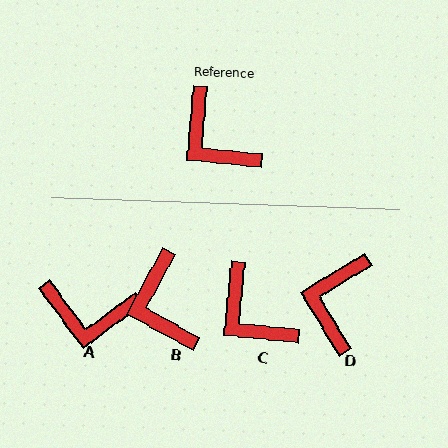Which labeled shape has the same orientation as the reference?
C.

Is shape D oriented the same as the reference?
No, it is off by about 54 degrees.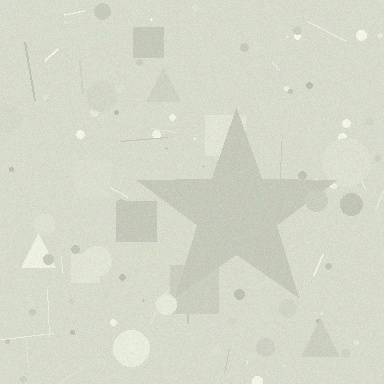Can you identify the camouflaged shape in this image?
The camouflaged shape is a star.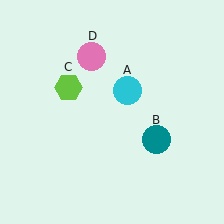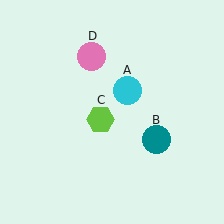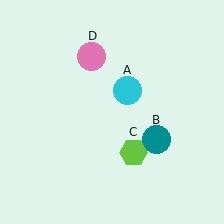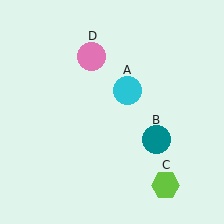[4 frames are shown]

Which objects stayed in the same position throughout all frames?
Cyan circle (object A) and teal circle (object B) and pink circle (object D) remained stationary.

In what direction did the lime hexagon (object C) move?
The lime hexagon (object C) moved down and to the right.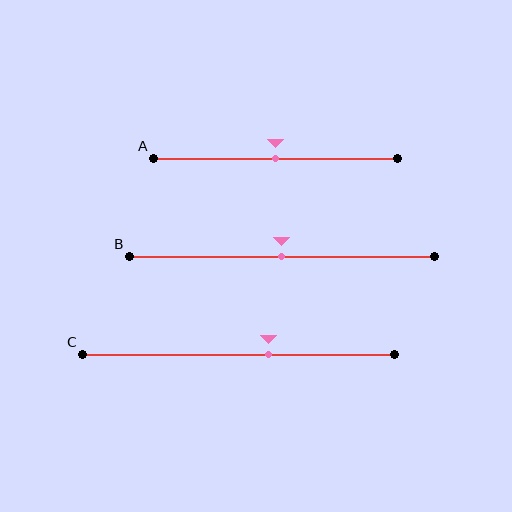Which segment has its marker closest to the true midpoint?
Segment A has its marker closest to the true midpoint.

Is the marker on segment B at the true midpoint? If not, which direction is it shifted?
Yes, the marker on segment B is at the true midpoint.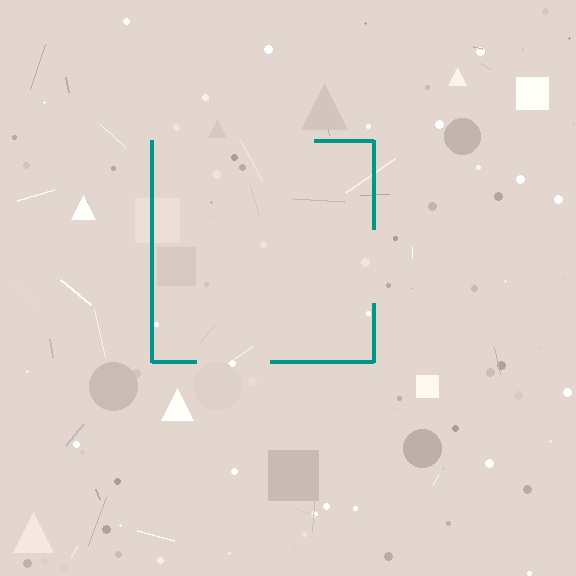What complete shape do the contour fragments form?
The contour fragments form a square.